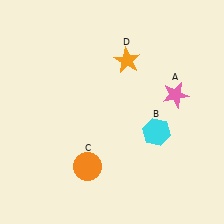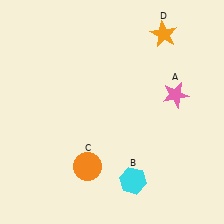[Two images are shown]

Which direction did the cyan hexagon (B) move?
The cyan hexagon (B) moved down.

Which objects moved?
The objects that moved are: the cyan hexagon (B), the orange star (D).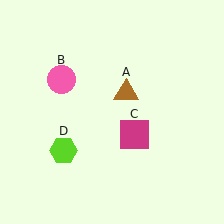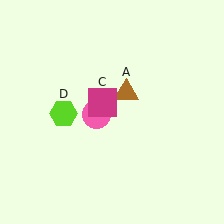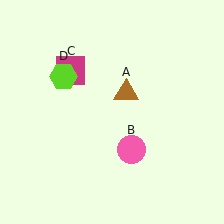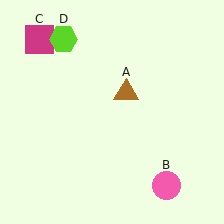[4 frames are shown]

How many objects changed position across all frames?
3 objects changed position: pink circle (object B), magenta square (object C), lime hexagon (object D).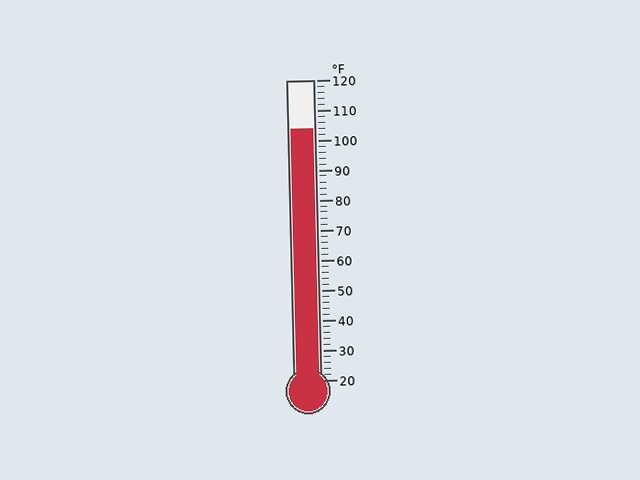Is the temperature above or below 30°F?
The temperature is above 30°F.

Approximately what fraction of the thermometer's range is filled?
The thermometer is filled to approximately 85% of its range.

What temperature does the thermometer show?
The thermometer shows approximately 104°F.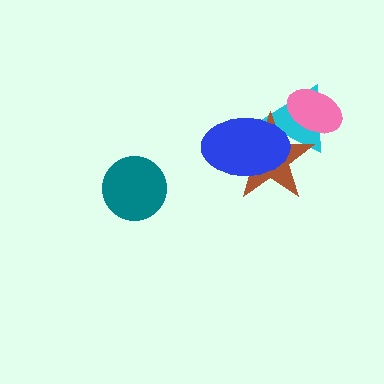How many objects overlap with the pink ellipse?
2 objects overlap with the pink ellipse.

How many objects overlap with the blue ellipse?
2 objects overlap with the blue ellipse.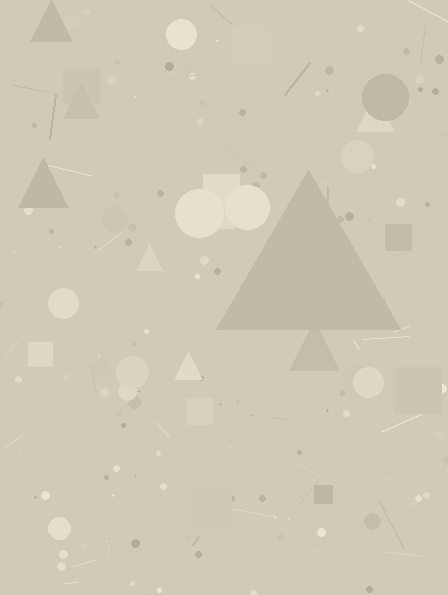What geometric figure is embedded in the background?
A triangle is embedded in the background.